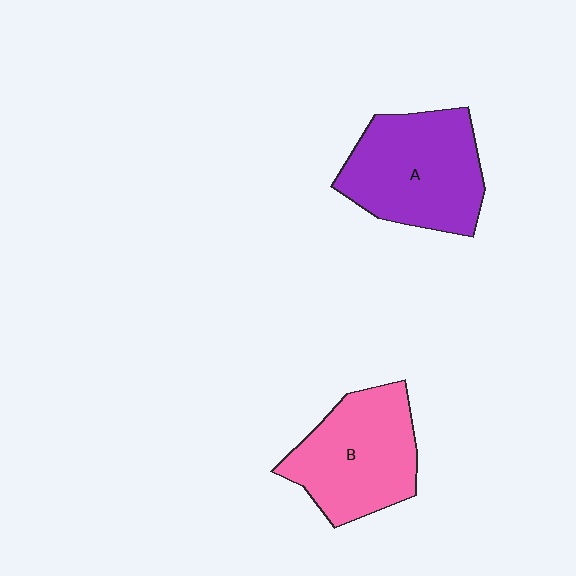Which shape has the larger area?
Shape A (purple).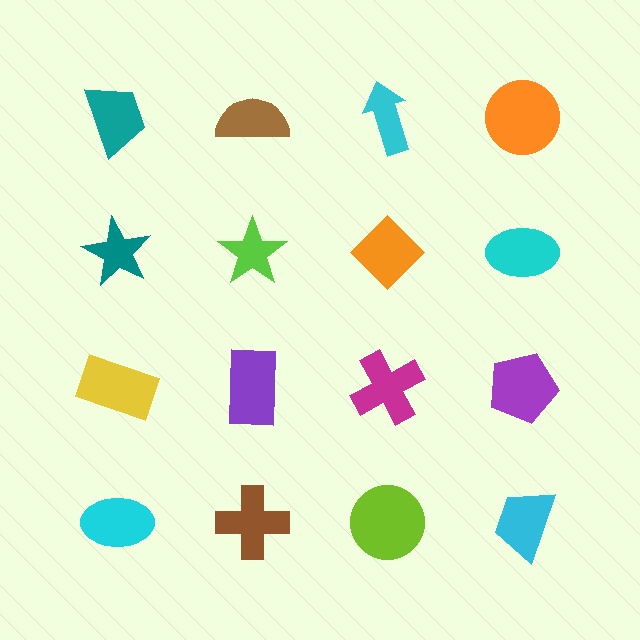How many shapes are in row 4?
4 shapes.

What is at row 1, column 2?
A brown semicircle.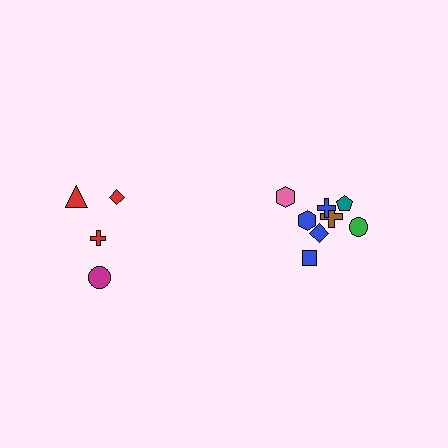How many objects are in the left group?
There are 4 objects.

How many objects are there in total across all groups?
There are 12 objects.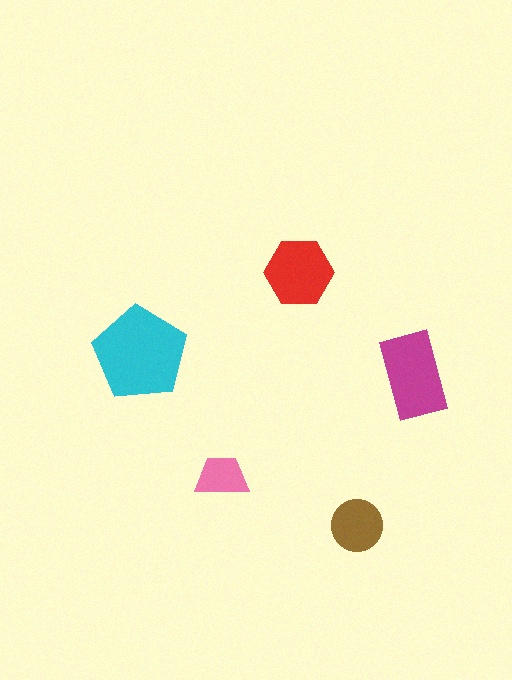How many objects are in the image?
There are 5 objects in the image.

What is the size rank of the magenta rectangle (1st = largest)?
2nd.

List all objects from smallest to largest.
The pink trapezoid, the brown circle, the red hexagon, the magenta rectangle, the cyan pentagon.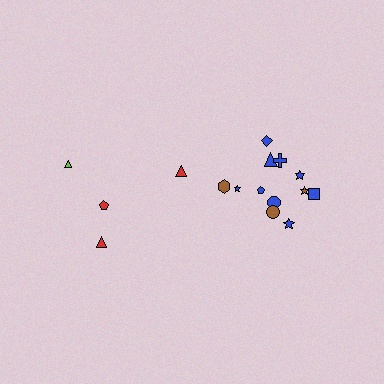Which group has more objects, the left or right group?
The right group.